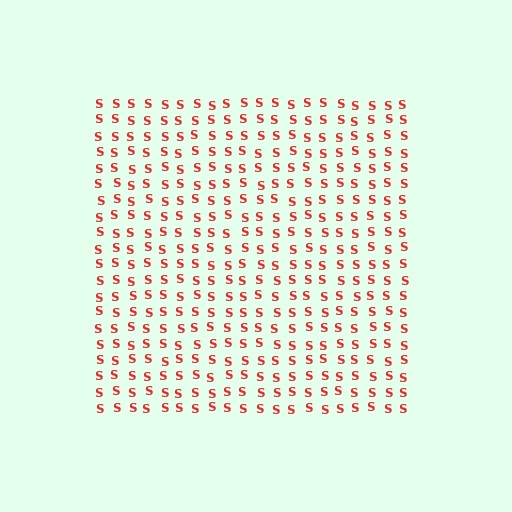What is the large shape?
The large shape is a square.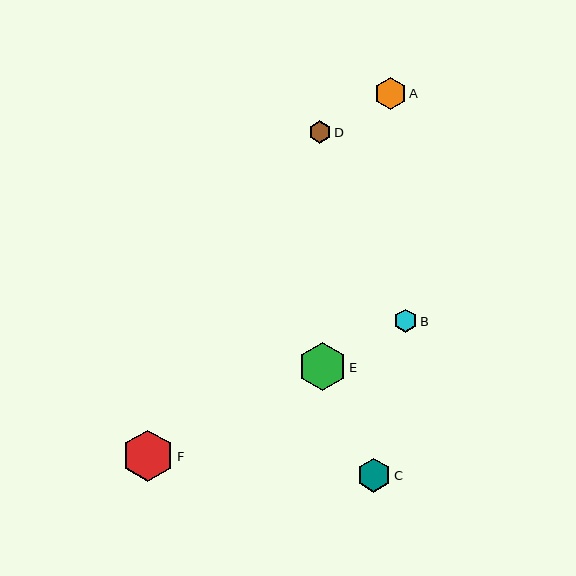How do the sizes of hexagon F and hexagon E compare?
Hexagon F and hexagon E are approximately the same size.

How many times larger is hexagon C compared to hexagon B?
Hexagon C is approximately 1.5 times the size of hexagon B.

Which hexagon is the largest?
Hexagon F is the largest with a size of approximately 51 pixels.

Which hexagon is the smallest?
Hexagon D is the smallest with a size of approximately 22 pixels.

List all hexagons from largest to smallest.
From largest to smallest: F, E, C, A, B, D.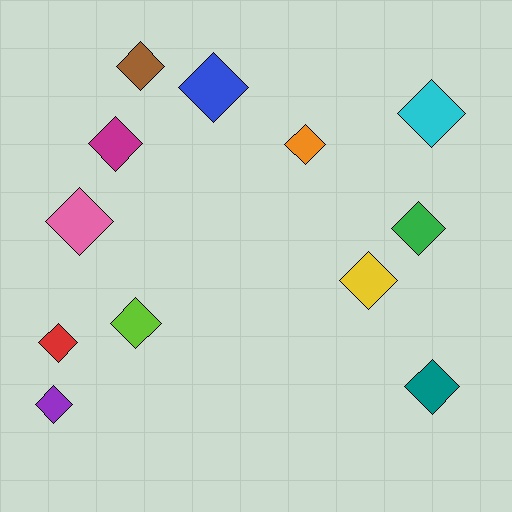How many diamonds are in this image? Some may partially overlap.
There are 12 diamonds.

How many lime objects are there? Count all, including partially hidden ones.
There is 1 lime object.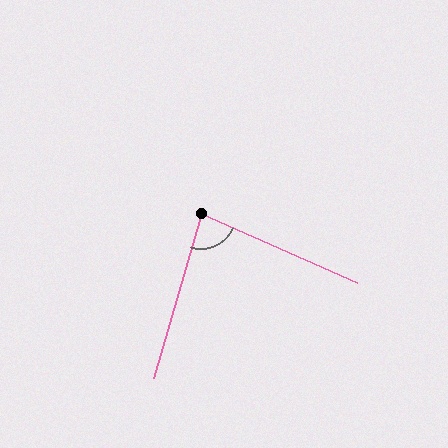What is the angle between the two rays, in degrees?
Approximately 83 degrees.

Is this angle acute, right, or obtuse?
It is acute.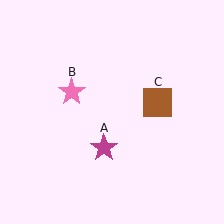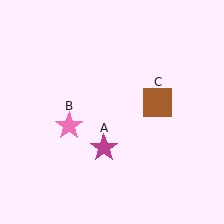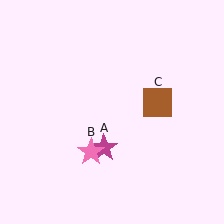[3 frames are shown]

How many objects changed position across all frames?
1 object changed position: pink star (object B).